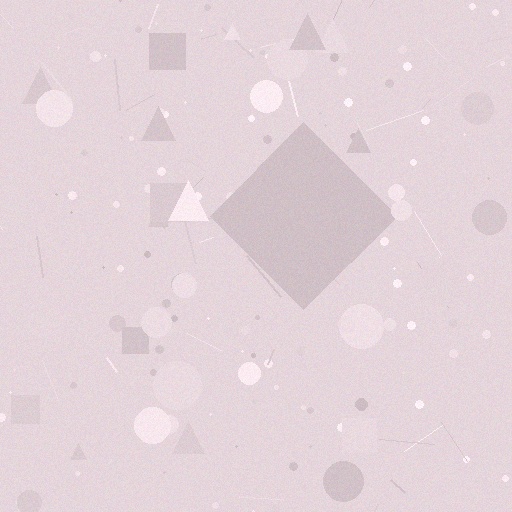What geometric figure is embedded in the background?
A diamond is embedded in the background.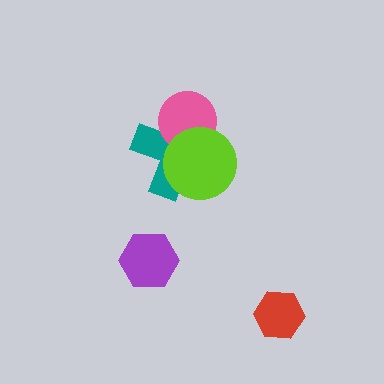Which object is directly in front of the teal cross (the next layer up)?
The pink circle is directly in front of the teal cross.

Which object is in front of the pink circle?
The lime circle is in front of the pink circle.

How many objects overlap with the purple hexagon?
0 objects overlap with the purple hexagon.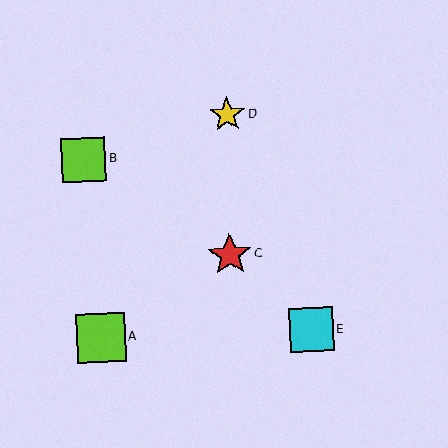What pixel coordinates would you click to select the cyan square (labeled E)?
Click at (311, 330) to select the cyan square E.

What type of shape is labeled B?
Shape B is a lime square.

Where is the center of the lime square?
The center of the lime square is at (83, 160).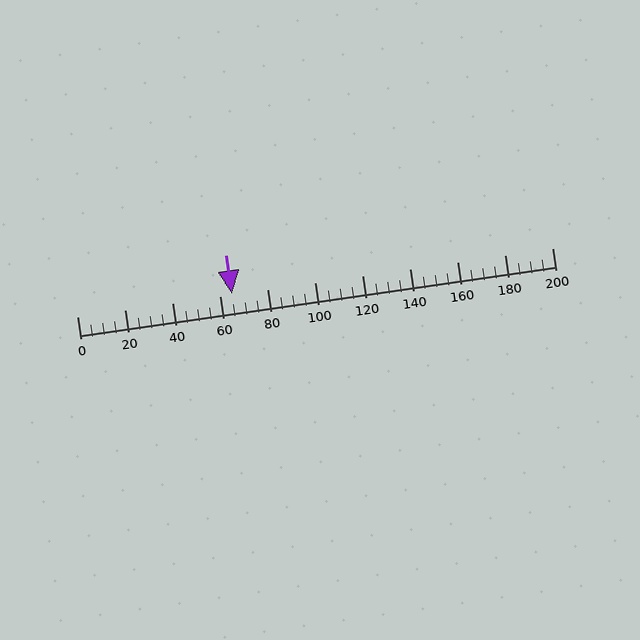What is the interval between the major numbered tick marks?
The major tick marks are spaced 20 units apart.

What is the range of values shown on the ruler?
The ruler shows values from 0 to 200.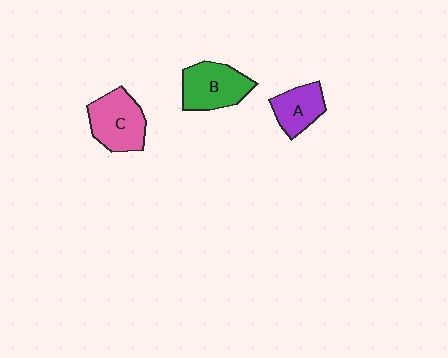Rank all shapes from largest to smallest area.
From largest to smallest: C (pink), B (green), A (purple).